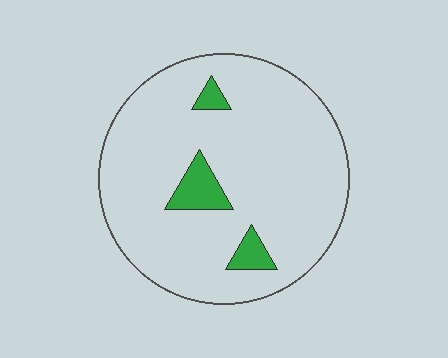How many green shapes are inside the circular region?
3.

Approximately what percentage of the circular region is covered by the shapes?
Approximately 10%.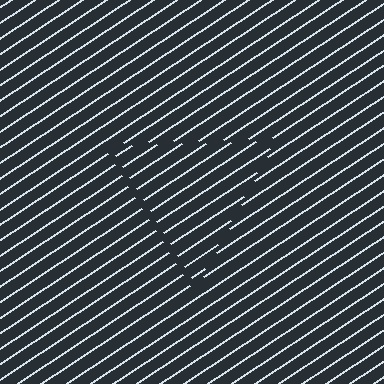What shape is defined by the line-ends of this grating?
An illusory triangle. The interior of the shape contains the same grating, shifted by half a period — the contour is defined by the phase discontinuity where line-ends from the inner and outer gratings abut.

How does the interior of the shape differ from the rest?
The interior of the shape contains the same grating, shifted by half a period — the contour is defined by the phase discontinuity where line-ends from the inner and outer gratings abut.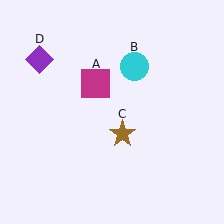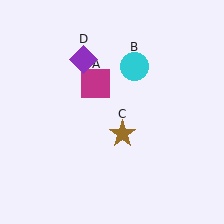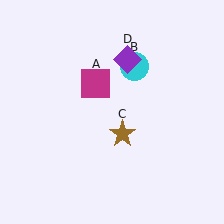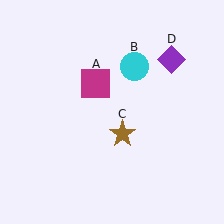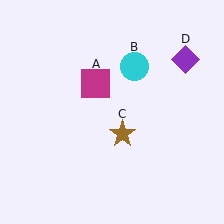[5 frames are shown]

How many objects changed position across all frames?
1 object changed position: purple diamond (object D).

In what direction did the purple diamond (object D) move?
The purple diamond (object D) moved right.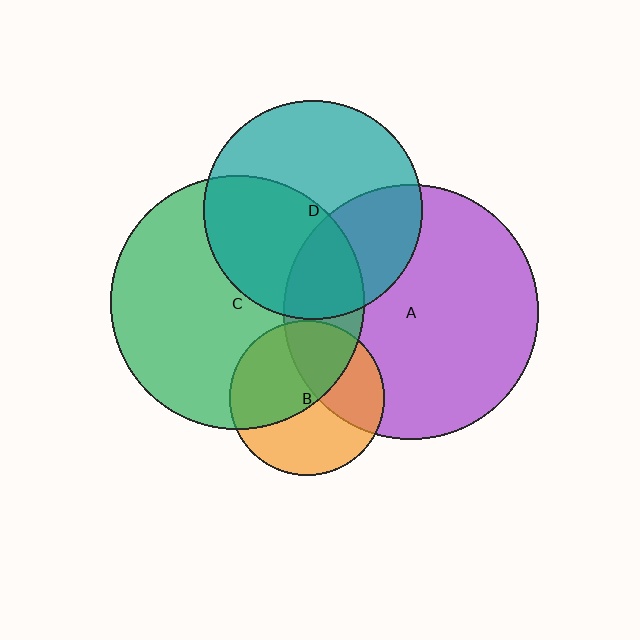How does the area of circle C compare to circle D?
Approximately 1.3 times.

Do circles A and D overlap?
Yes.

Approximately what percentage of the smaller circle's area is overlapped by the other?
Approximately 35%.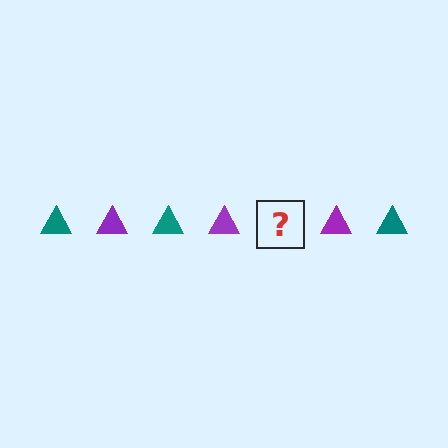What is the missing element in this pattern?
The missing element is a teal triangle.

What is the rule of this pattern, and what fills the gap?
The rule is that the pattern cycles through teal, purple triangles. The gap should be filled with a teal triangle.